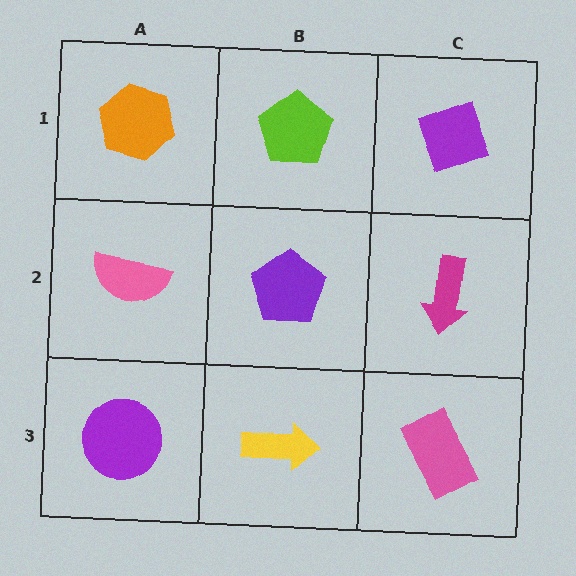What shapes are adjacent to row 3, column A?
A pink semicircle (row 2, column A), a yellow arrow (row 3, column B).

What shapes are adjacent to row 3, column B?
A purple pentagon (row 2, column B), a purple circle (row 3, column A), a pink rectangle (row 3, column C).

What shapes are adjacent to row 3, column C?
A magenta arrow (row 2, column C), a yellow arrow (row 3, column B).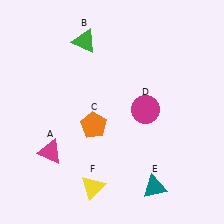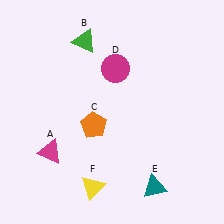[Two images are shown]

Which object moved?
The magenta circle (D) moved up.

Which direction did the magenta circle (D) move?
The magenta circle (D) moved up.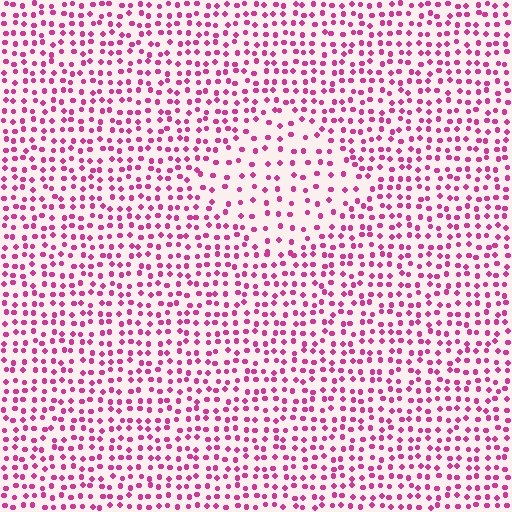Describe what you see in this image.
The image contains small magenta elements arranged at two different densities. A diamond-shaped region is visible where the elements are less densely packed than the surrounding area.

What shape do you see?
I see a diamond.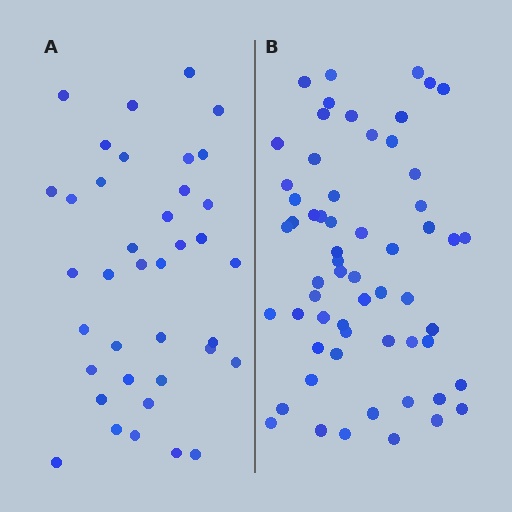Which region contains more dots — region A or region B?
Region B (the right region) has more dots.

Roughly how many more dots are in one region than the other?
Region B has approximately 20 more dots than region A.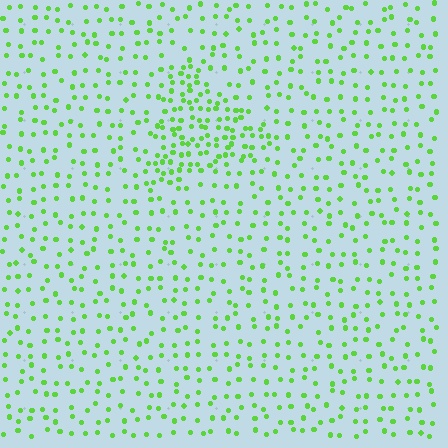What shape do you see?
I see a triangle.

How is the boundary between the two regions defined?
The boundary is defined by a change in element density (approximately 2.1x ratio). All elements are the same color, size, and shape.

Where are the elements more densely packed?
The elements are more densely packed inside the triangle boundary.